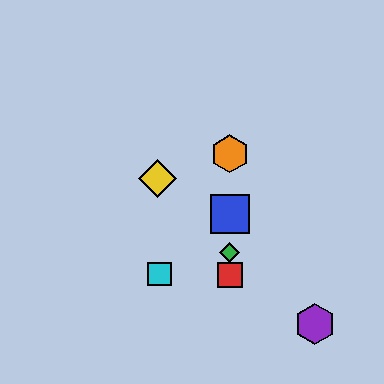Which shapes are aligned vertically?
The red square, the blue square, the green diamond, the orange hexagon are aligned vertically.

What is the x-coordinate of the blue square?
The blue square is at x≈230.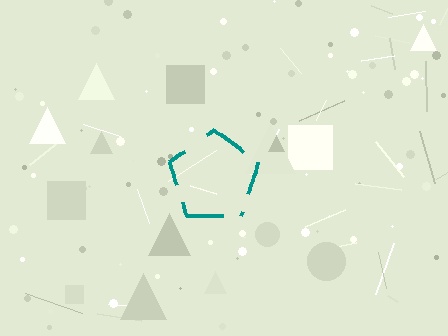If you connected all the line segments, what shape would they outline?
They would outline a pentagon.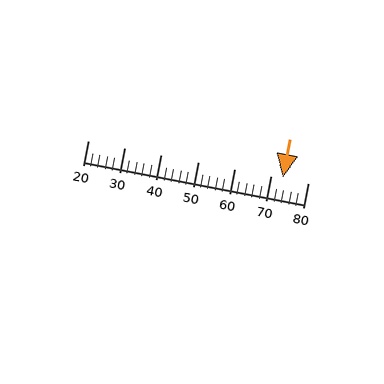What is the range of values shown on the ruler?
The ruler shows values from 20 to 80.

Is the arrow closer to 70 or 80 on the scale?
The arrow is closer to 70.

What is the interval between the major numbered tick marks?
The major tick marks are spaced 10 units apart.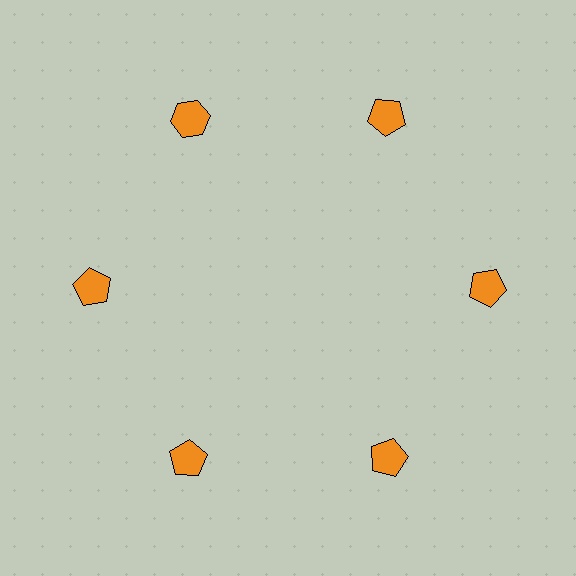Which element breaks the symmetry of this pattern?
The orange hexagon at roughly the 11 o'clock position breaks the symmetry. All other shapes are orange pentagons.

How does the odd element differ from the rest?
It has a different shape: hexagon instead of pentagon.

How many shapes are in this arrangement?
There are 6 shapes arranged in a ring pattern.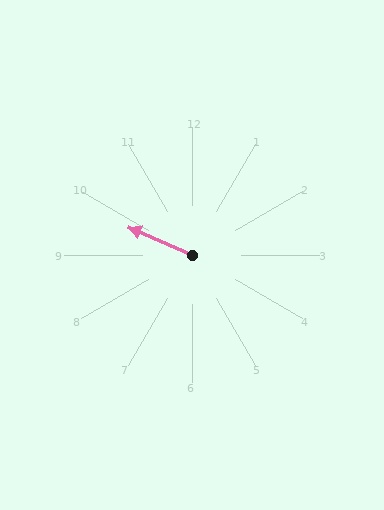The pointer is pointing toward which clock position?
Roughly 10 o'clock.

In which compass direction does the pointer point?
Northwest.